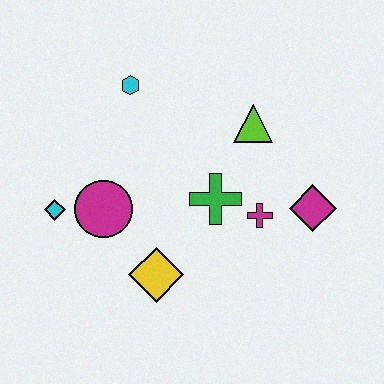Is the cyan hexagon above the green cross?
Yes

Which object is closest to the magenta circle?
The cyan diamond is closest to the magenta circle.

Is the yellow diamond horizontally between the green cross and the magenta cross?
No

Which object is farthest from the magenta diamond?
The cyan diamond is farthest from the magenta diamond.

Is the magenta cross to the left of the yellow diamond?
No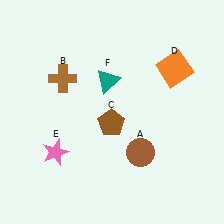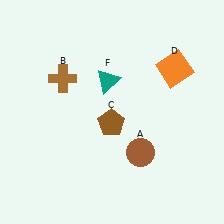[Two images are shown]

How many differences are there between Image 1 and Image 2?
There is 1 difference between the two images.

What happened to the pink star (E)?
The pink star (E) was removed in Image 2. It was in the bottom-left area of Image 1.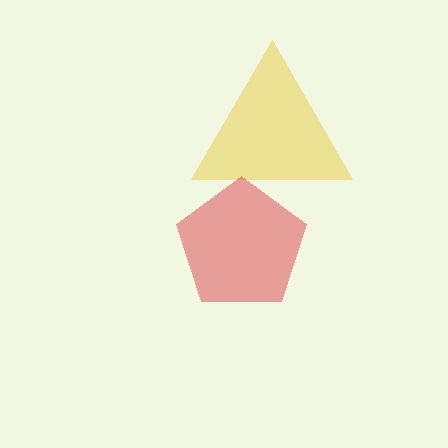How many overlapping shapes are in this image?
There are 2 overlapping shapes in the image.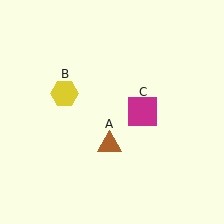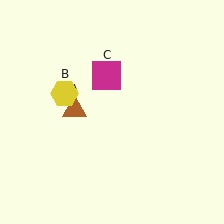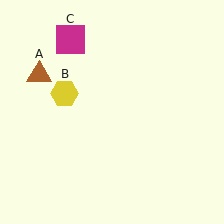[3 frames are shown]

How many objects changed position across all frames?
2 objects changed position: brown triangle (object A), magenta square (object C).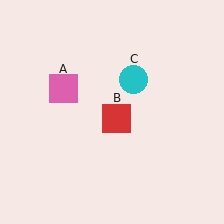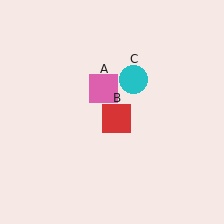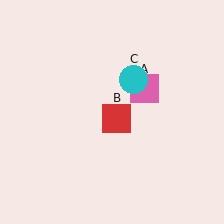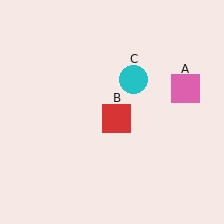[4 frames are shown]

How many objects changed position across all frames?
1 object changed position: pink square (object A).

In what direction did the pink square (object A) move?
The pink square (object A) moved right.